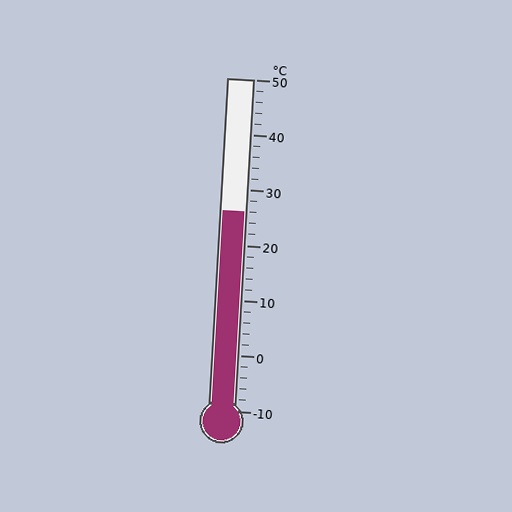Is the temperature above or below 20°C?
The temperature is above 20°C.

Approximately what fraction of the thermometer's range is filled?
The thermometer is filled to approximately 60% of its range.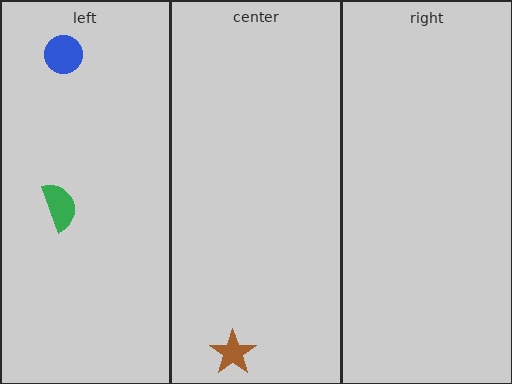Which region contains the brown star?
The center region.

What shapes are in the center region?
The brown star.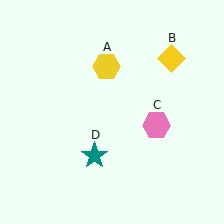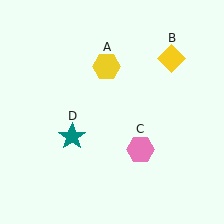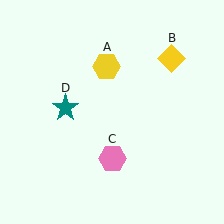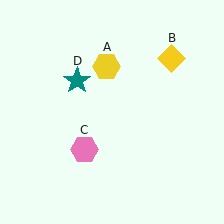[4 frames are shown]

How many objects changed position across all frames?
2 objects changed position: pink hexagon (object C), teal star (object D).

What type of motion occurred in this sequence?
The pink hexagon (object C), teal star (object D) rotated clockwise around the center of the scene.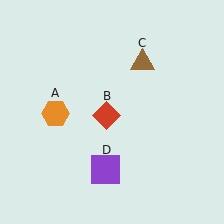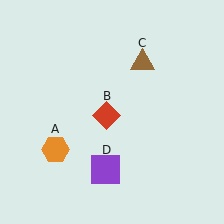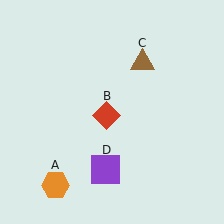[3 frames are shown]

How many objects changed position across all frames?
1 object changed position: orange hexagon (object A).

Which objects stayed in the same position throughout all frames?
Red diamond (object B) and brown triangle (object C) and purple square (object D) remained stationary.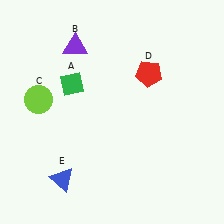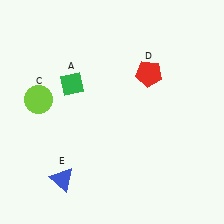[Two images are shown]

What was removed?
The purple triangle (B) was removed in Image 2.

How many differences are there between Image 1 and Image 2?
There is 1 difference between the two images.